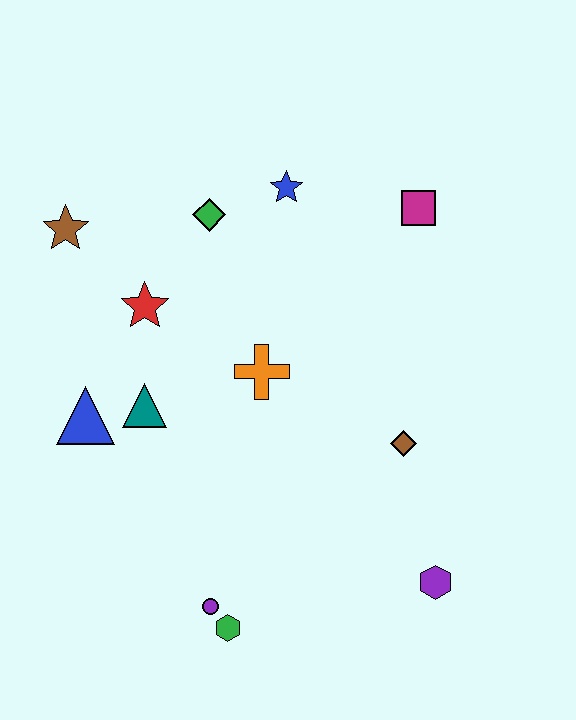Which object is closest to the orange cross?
The teal triangle is closest to the orange cross.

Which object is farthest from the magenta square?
The green hexagon is farthest from the magenta square.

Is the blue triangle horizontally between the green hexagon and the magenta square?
No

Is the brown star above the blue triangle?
Yes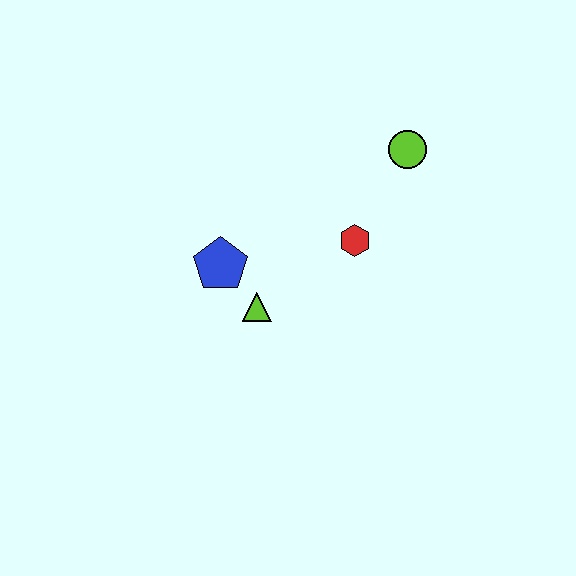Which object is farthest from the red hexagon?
The blue pentagon is farthest from the red hexagon.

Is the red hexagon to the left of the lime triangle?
No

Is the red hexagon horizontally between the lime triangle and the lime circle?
Yes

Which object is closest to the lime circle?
The red hexagon is closest to the lime circle.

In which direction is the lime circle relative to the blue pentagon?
The lime circle is to the right of the blue pentagon.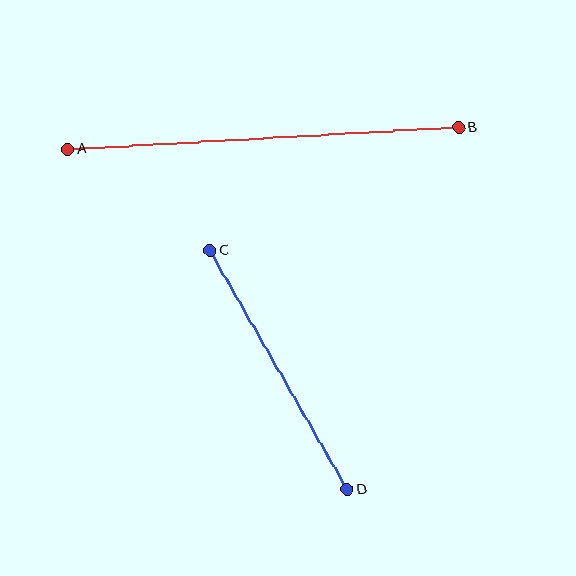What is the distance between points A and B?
The distance is approximately 392 pixels.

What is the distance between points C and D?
The distance is approximately 276 pixels.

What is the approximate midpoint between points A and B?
The midpoint is at approximately (263, 138) pixels.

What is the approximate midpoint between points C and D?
The midpoint is at approximately (279, 370) pixels.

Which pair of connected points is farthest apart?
Points A and B are farthest apart.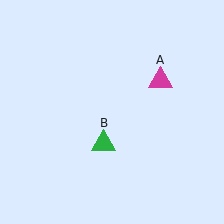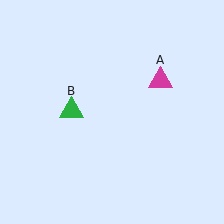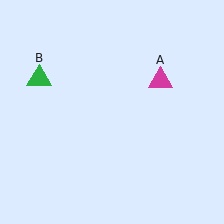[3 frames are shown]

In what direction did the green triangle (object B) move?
The green triangle (object B) moved up and to the left.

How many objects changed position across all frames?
1 object changed position: green triangle (object B).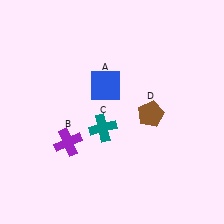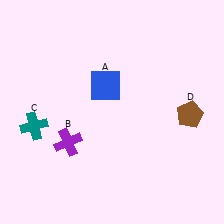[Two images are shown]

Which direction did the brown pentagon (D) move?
The brown pentagon (D) moved right.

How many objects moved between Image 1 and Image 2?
2 objects moved between the two images.